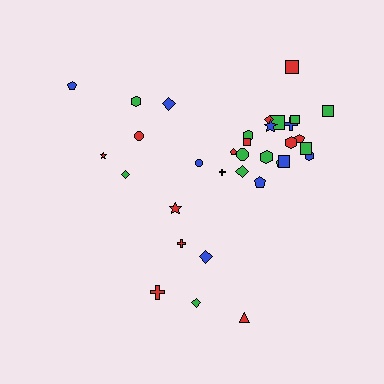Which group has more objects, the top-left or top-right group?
The top-right group.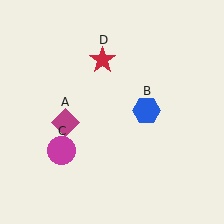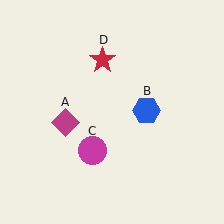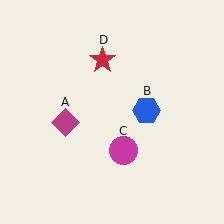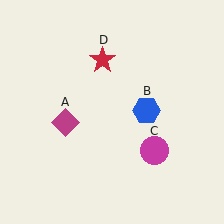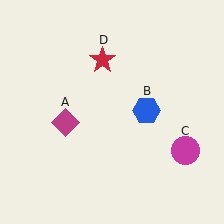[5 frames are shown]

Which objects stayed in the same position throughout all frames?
Magenta diamond (object A) and blue hexagon (object B) and red star (object D) remained stationary.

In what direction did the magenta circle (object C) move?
The magenta circle (object C) moved right.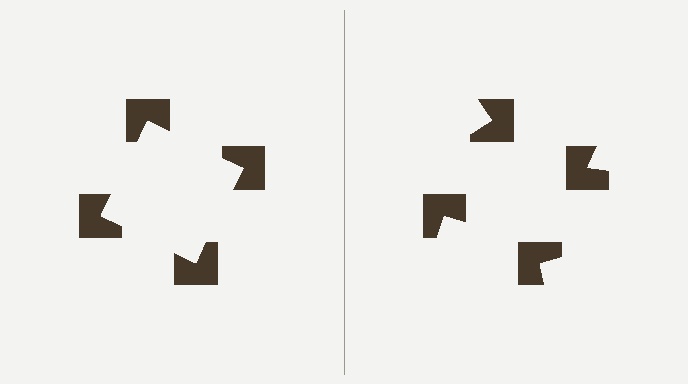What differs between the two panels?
The notched squares are positioned identically on both sides; only the wedge orientations differ. On the left they align to a square; on the right they are misaligned.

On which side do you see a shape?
An illusory square appears on the left side. On the right side the wedge cuts are rotated, so no coherent shape forms.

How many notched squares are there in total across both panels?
8 — 4 on each side.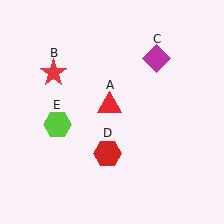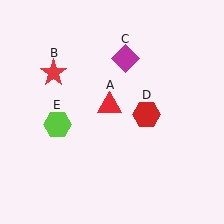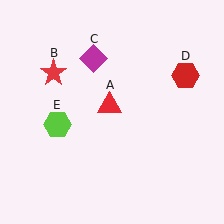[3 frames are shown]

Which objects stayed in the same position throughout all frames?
Red triangle (object A) and red star (object B) and lime hexagon (object E) remained stationary.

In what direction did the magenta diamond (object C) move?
The magenta diamond (object C) moved left.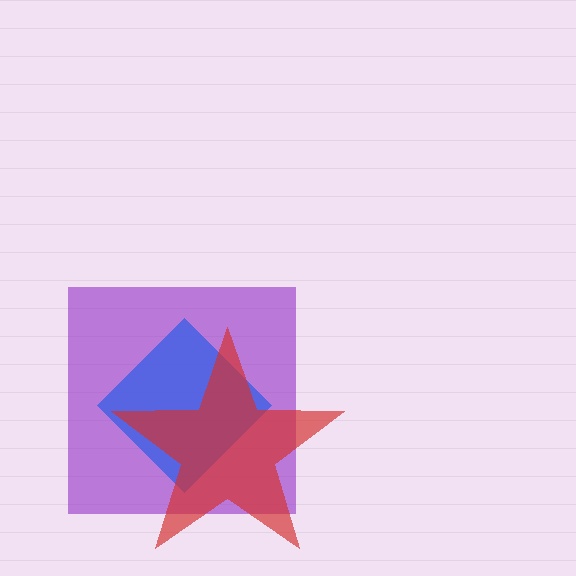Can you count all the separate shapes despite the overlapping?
Yes, there are 3 separate shapes.